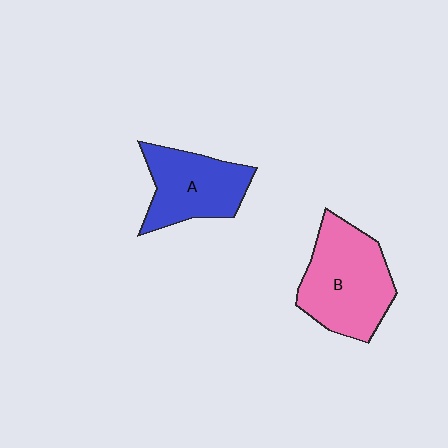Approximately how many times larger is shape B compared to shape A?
Approximately 1.3 times.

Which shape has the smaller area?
Shape A (blue).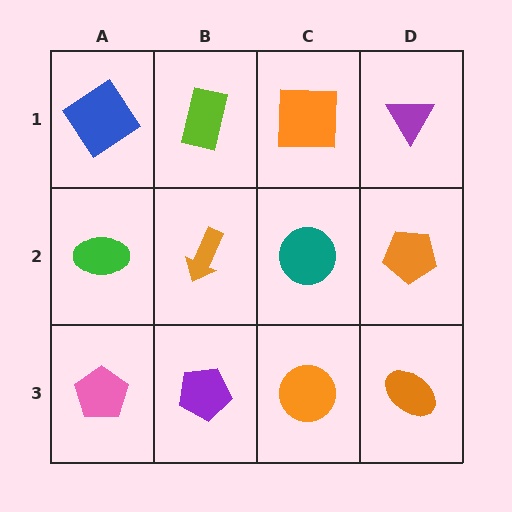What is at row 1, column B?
A lime rectangle.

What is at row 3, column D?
An orange ellipse.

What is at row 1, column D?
A purple triangle.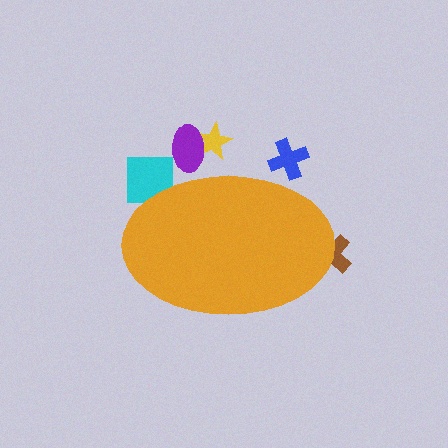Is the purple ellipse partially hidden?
Yes, the purple ellipse is partially hidden behind the orange ellipse.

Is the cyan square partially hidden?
Yes, the cyan square is partially hidden behind the orange ellipse.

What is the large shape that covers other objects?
An orange ellipse.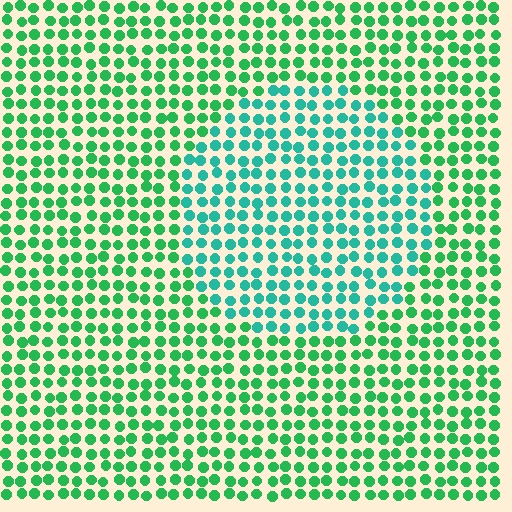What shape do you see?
I see a circle.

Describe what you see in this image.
The image is filled with small green elements in a uniform arrangement. A circle-shaped region is visible where the elements are tinted to a slightly different hue, forming a subtle color boundary.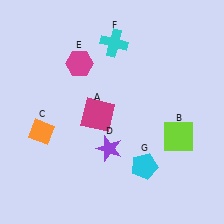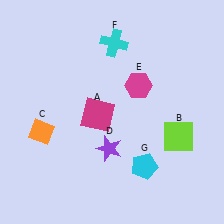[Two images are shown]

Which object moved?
The magenta hexagon (E) moved right.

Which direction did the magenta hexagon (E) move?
The magenta hexagon (E) moved right.